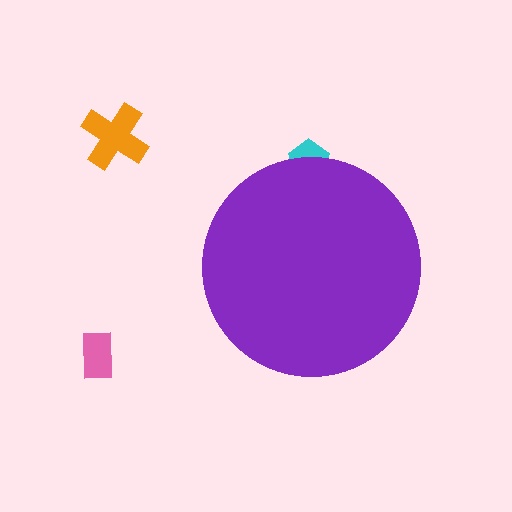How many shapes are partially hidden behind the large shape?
1 shape is partially hidden.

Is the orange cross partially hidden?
No, the orange cross is fully visible.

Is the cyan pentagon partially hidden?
Yes, the cyan pentagon is partially hidden behind the purple circle.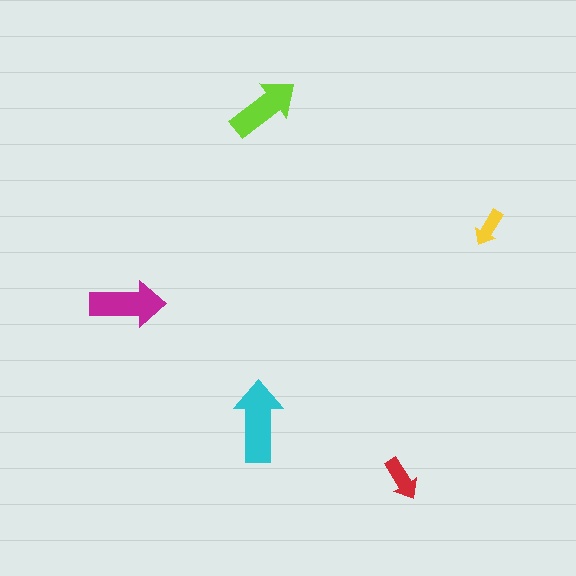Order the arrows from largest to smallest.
the cyan one, the magenta one, the lime one, the red one, the yellow one.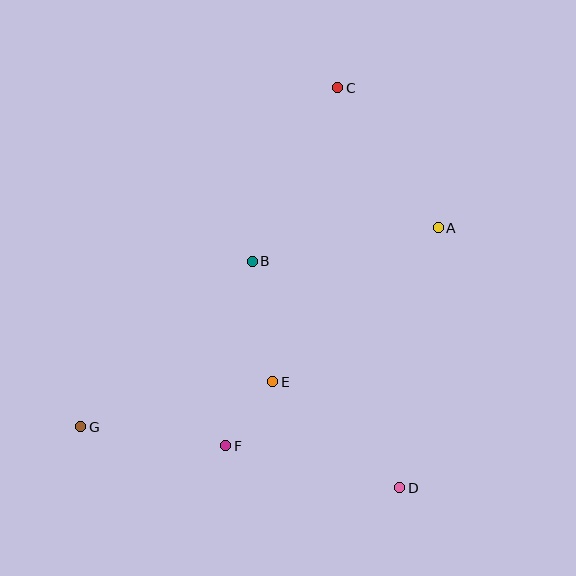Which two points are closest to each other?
Points E and F are closest to each other.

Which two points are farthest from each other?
Points C and G are farthest from each other.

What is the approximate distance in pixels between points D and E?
The distance between D and E is approximately 166 pixels.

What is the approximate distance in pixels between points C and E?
The distance between C and E is approximately 301 pixels.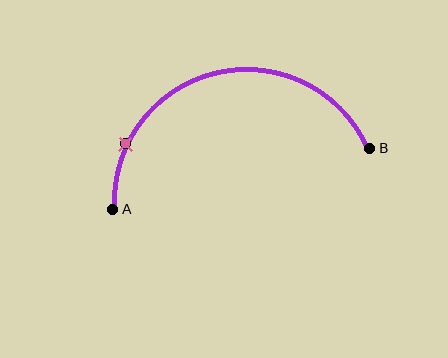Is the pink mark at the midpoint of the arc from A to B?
No. The pink mark lies on the arc but is closer to endpoint A. The arc midpoint would be at the point on the curve equidistant along the arc from both A and B.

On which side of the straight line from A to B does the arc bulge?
The arc bulges above the straight line connecting A and B.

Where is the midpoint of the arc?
The arc midpoint is the point on the curve farthest from the straight line joining A and B. It sits above that line.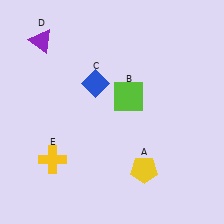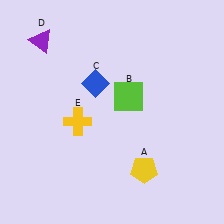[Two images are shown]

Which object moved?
The yellow cross (E) moved up.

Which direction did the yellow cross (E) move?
The yellow cross (E) moved up.